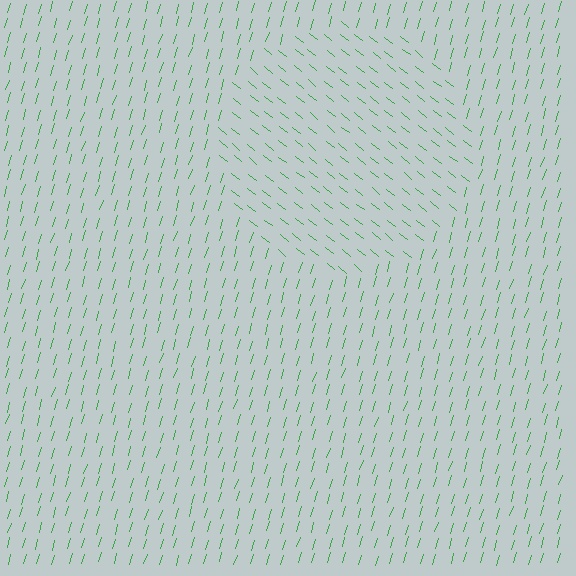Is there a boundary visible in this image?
Yes, there is a texture boundary formed by a change in line orientation.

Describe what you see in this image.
The image is filled with small green line segments. A circle region in the image has lines oriented differently from the surrounding lines, creating a visible texture boundary.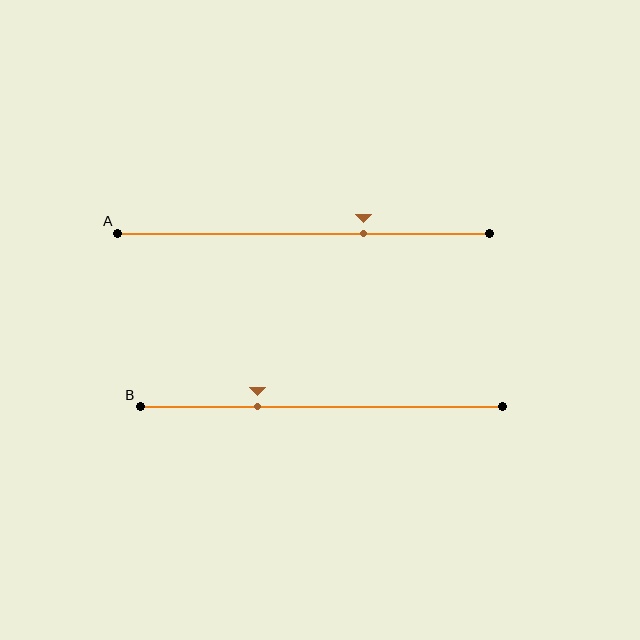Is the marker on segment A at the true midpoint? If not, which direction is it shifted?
No, the marker on segment A is shifted to the right by about 16% of the segment length.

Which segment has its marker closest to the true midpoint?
Segment A has its marker closest to the true midpoint.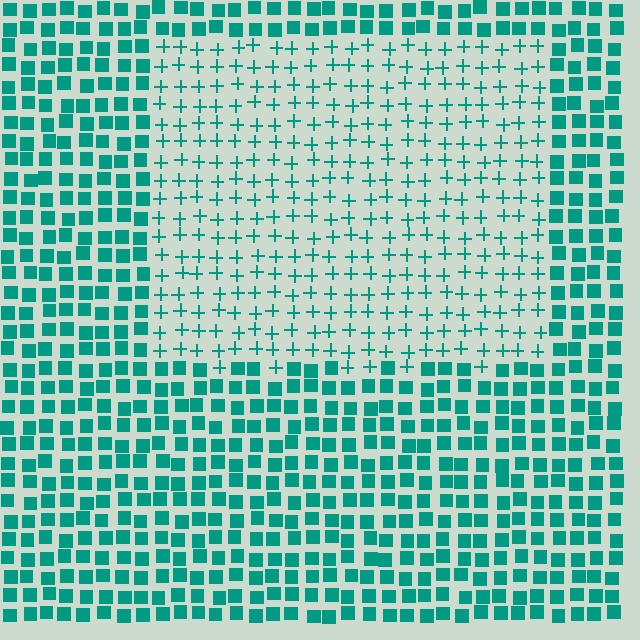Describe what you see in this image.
The image is filled with small teal elements arranged in a uniform grid. A rectangle-shaped region contains plus signs, while the surrounding area contains squares. The boundary is defined purely by the change in element shape.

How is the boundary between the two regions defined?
The boundary is defined by a change in element shape: plus signs inside vs. squares outside. All elements share the same color and spacing.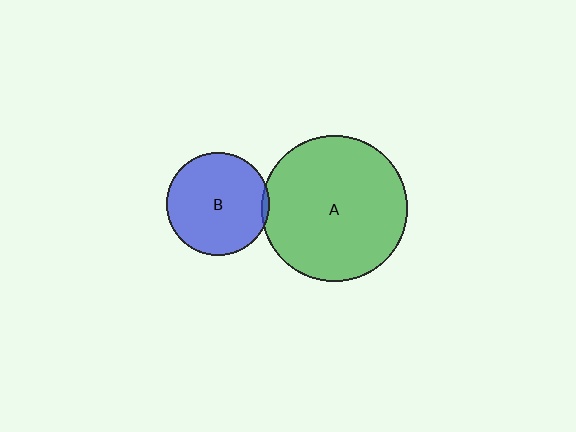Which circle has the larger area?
Circle A (green).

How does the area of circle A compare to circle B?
Approximately 2.0 times.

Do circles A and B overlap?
Yes.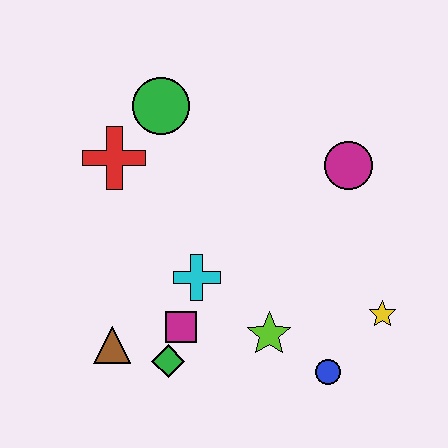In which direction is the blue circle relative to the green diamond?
The blue circle is to the right of the green diamond.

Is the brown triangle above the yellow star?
No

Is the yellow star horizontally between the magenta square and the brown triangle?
No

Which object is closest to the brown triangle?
The green diamond is closest to the brown triangle.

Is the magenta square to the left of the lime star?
Yes